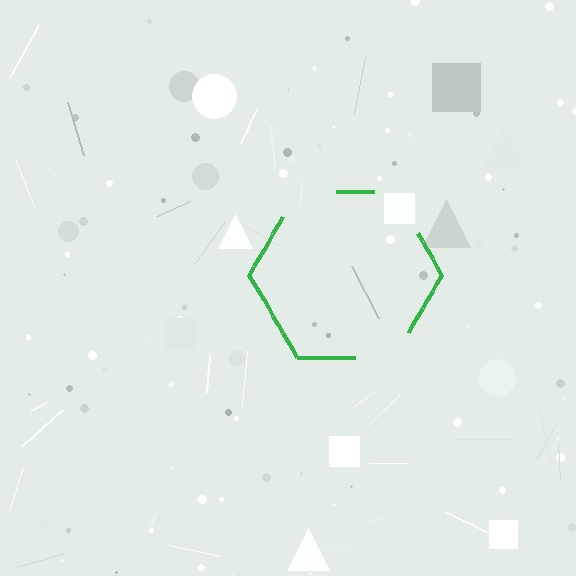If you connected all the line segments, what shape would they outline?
They would outline a hexagon.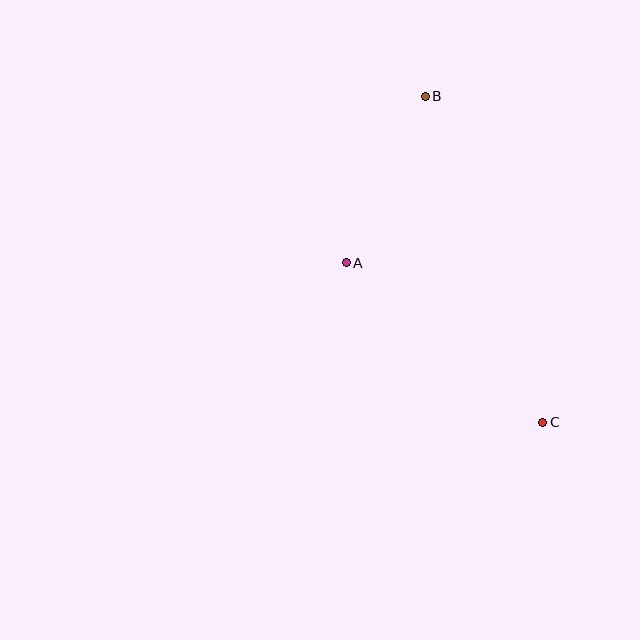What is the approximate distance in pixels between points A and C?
The distance between A and C is approximately 253 pixels.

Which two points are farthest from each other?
Points B and C are farthest from each other.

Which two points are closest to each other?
Points A and B are closest to each other.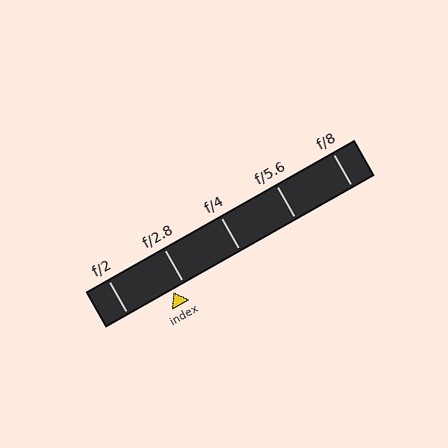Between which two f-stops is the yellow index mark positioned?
The index mark is between f/2 and f/2.8.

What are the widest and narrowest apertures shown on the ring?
The widest aperture shown is f/2 and the narrowest is f/8.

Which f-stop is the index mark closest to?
The index mark is closest to f/2.8.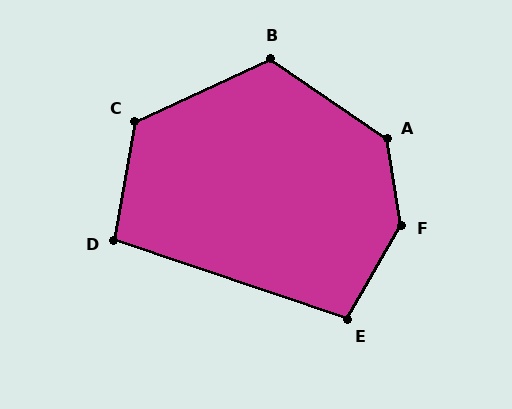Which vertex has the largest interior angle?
F, at approximately 141 degrees.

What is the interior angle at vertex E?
Approximately 101 degrees (obtuse).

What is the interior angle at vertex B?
Approximately 120 degrees (obtuse).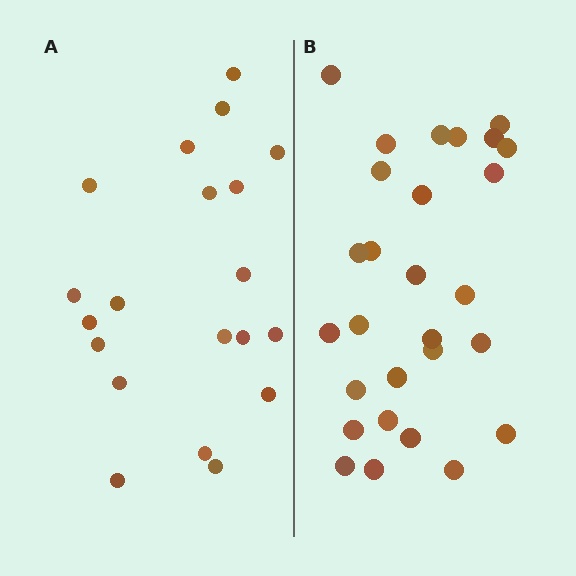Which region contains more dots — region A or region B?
Region B (the right region) has more dots.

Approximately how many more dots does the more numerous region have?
Region B has roughly 8 or so more dots than region A.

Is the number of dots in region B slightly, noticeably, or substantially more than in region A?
Region B has noticeably more, but not dramatically so. The ratio is roughly 1.4 to 1.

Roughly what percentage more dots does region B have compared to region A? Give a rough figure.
About 40% more.